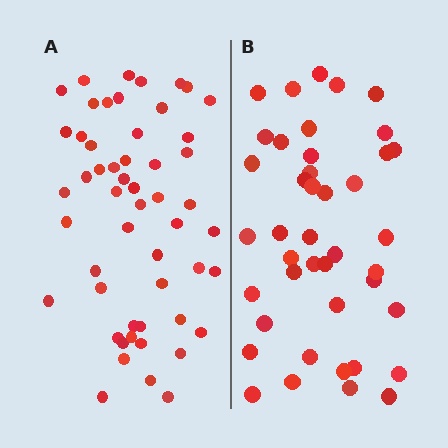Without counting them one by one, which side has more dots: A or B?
Region A (the left region) has more dots.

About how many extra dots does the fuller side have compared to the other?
Region A has roughly 12 or so more dots than region B.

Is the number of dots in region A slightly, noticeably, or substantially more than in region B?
Region A has noticeably more, but not dramatically so. The ratio is roughly 1.3 to 1.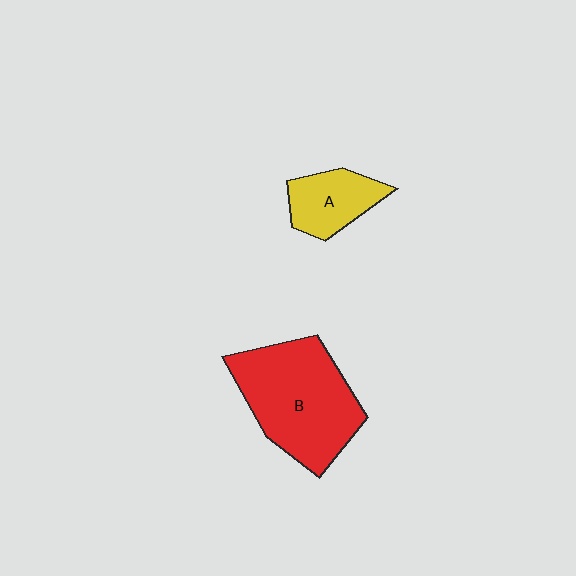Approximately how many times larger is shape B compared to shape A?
Approximately 2.4 times.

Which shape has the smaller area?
Shape A (yellow).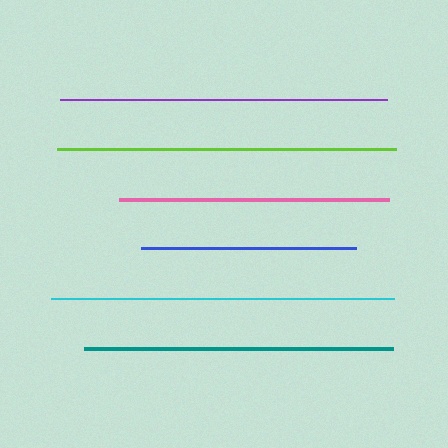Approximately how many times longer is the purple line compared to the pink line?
The purple line is approximately 1.2 times the length of the pink line.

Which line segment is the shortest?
The blue line is the shortest at approximately 216 pixels.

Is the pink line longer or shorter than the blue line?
The pink line is longer than the blue line.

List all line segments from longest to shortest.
From longest to shortest: cyan, lime, purple, teal, pink, blue.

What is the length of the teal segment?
The teal segment is approximately 309 pixels long.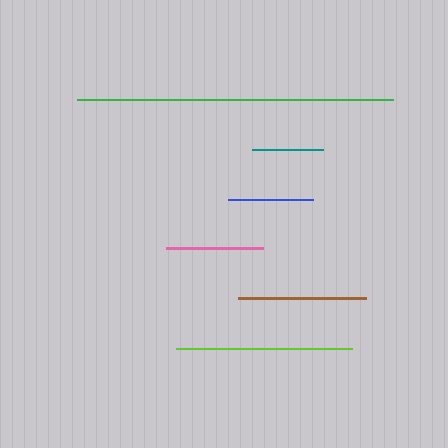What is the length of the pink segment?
The pink segment is approximately 97 pixels long.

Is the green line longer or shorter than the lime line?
The green line is longer than the lime line.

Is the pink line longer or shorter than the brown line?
The brown line is longer than the pink line.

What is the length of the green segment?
The green segment is approximately 316 pixels long.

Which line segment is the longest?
The green line is the longest at approximately 316 pixels.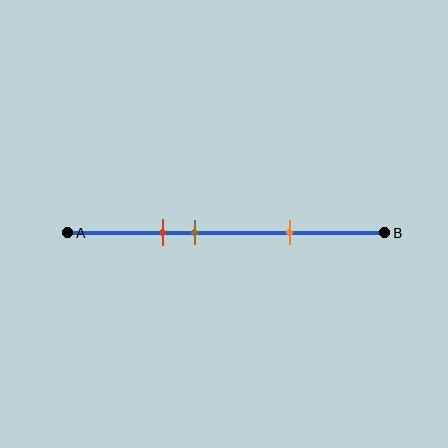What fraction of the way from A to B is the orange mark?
The orange mark is approximately 70% (0.7) of the way from A to B.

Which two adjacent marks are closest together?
The red and brown marks are the closest adjacent pair.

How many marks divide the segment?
There are 3 marks dividing the segment.